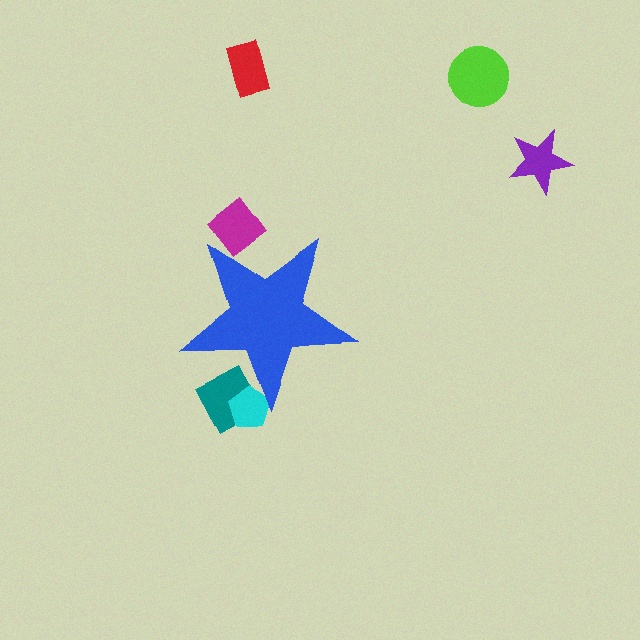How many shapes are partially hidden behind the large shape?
3 shapes are partially hidden.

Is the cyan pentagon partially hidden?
Yes, the cyan pentagon is partially hidden behind the blue star.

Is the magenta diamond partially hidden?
Yes, the magenta diamond is partially hidden behind the blue star.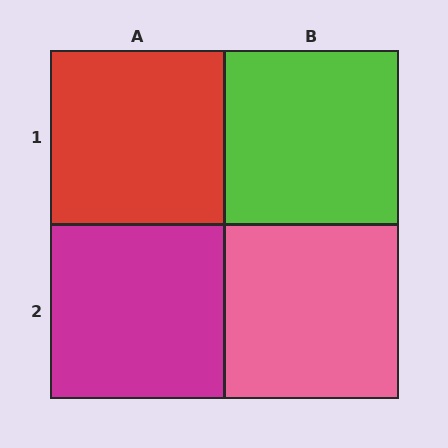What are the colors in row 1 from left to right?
Red, lime.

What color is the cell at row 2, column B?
Pink.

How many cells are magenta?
1 cell is magenta.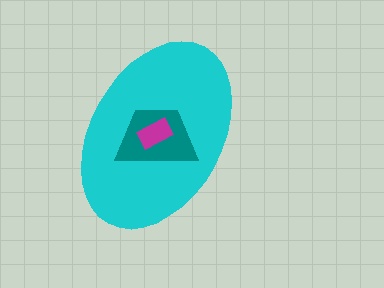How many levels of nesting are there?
3.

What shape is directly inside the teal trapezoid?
The magenta rectangle.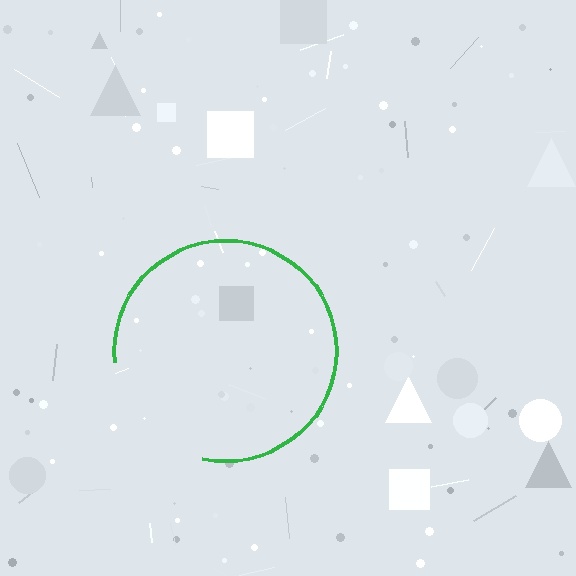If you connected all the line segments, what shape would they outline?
They would outline a circle.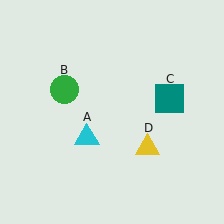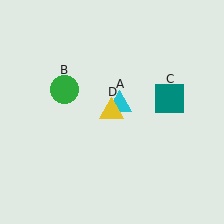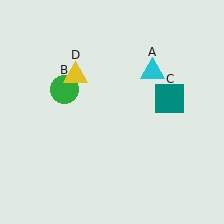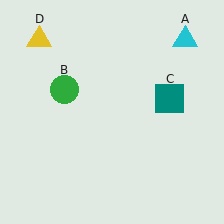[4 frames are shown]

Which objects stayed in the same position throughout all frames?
Green circle (object B) and teal square (object C) remained stationary.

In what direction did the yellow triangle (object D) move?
The yellow triangle (object D) moved up and to the left.